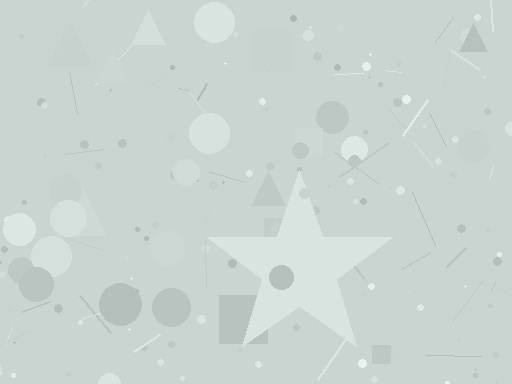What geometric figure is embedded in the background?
A star is embedded in the background.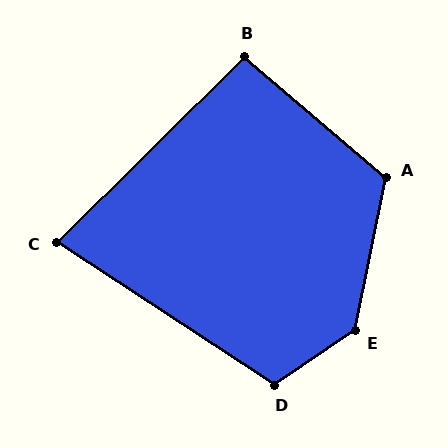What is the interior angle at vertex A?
Approximately 119 degrees (obtuse).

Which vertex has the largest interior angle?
E, at approximately 136 degrees.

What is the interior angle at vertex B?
Approximately 95 degrees (approximately right).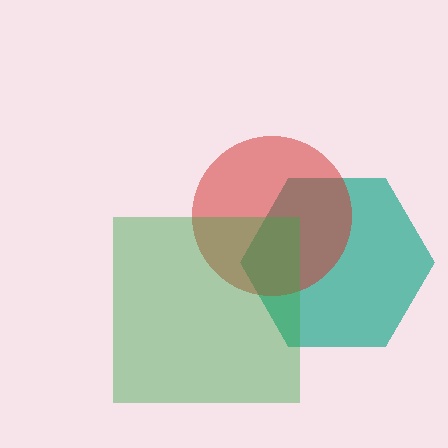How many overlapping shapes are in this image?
There are 3 overlapping shapes in the image.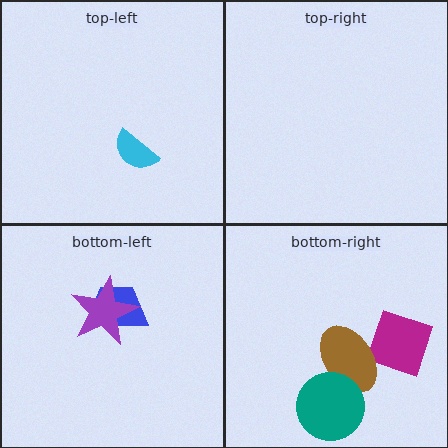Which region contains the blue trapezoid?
The bottom-left region.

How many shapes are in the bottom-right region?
3.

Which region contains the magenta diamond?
The bottom-right region.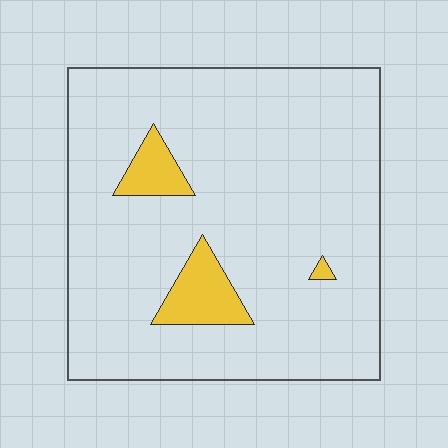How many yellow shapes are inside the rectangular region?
3.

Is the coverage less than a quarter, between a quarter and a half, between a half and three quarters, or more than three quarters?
Less than a quarter.